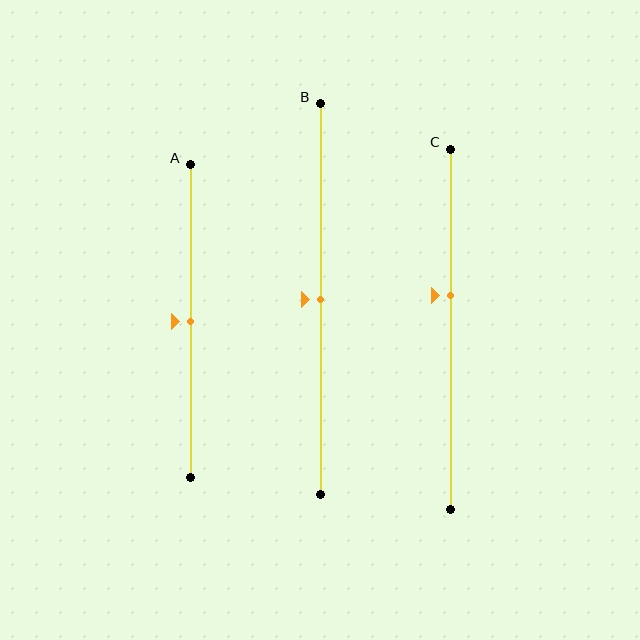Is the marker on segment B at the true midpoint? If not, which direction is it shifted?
Yes, the marker on segment B is at the true midpoint.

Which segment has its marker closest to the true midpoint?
Segment A has its marker closest to the true midpoint.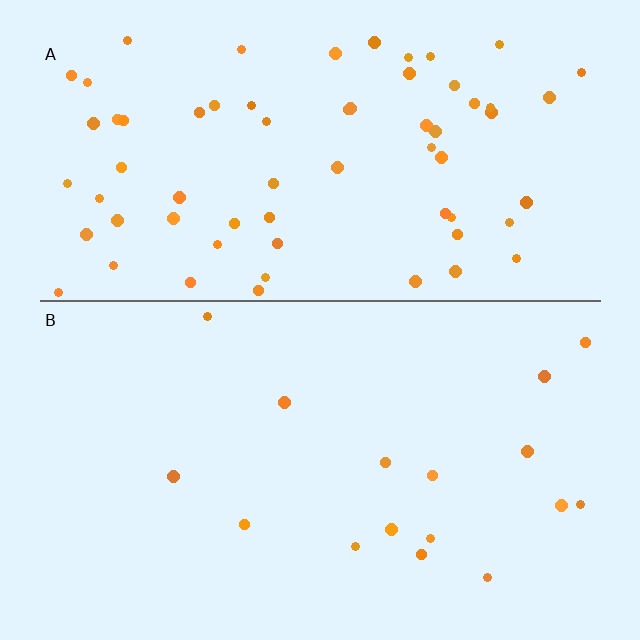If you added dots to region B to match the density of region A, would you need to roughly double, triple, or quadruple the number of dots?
Approximately quadruple.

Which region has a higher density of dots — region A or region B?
A (the top).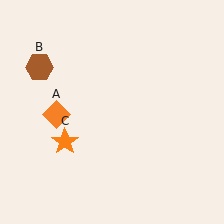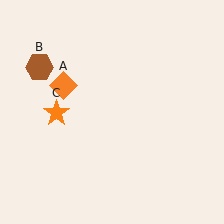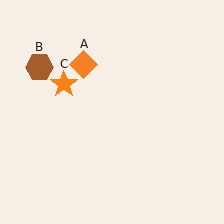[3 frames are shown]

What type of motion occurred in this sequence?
The orange diamond (object A), orange star (object C) rotated clockwise around the center of the scene.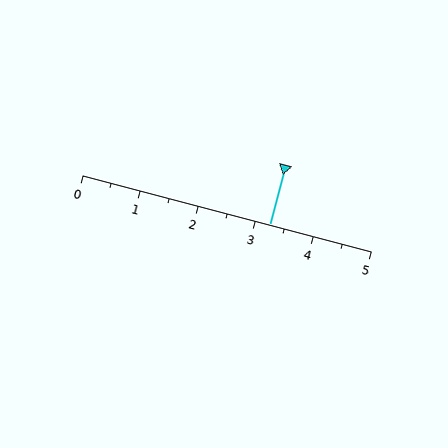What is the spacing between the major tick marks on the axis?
The major ticks are spaced 1 apart.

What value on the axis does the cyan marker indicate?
The marker indicates approximately 3.2.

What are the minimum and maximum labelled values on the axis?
The axis runs from 0 to 5.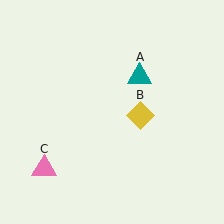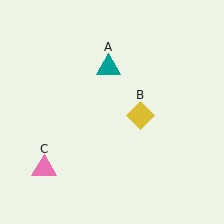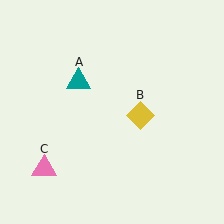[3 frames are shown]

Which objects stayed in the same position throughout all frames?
Yellow diamond (object B) and pink triangle (object C) remained stationary.